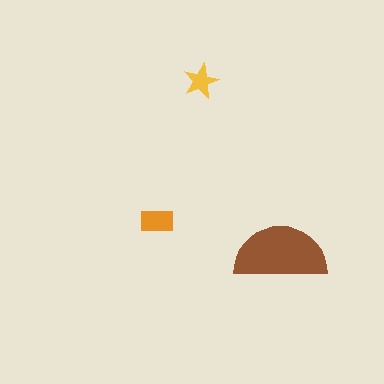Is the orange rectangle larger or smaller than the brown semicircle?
Smaller.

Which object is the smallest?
The yellow star.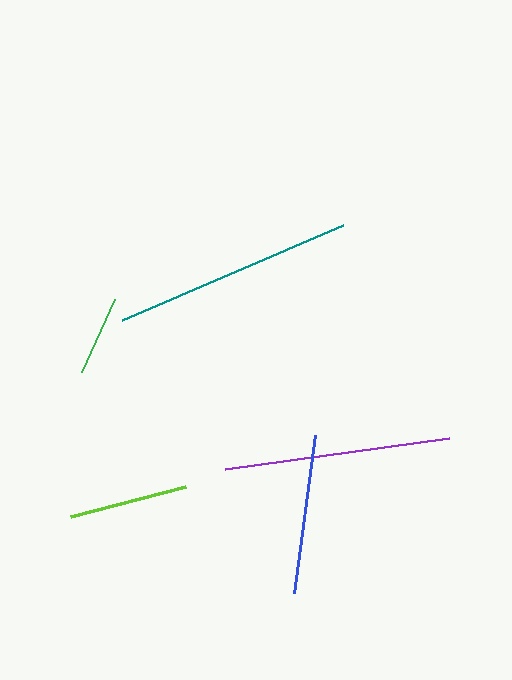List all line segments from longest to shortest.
From longest to shortest: teal, purple, blue, lime, green.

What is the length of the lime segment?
The lime segment is approximately 119 pixels long.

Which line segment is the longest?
The teal line is the longest at approximately 241 pixels.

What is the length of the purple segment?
The purple segment is approximately 226 pixels long.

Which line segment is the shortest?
The green line is the shortest at approximately 81 pixels.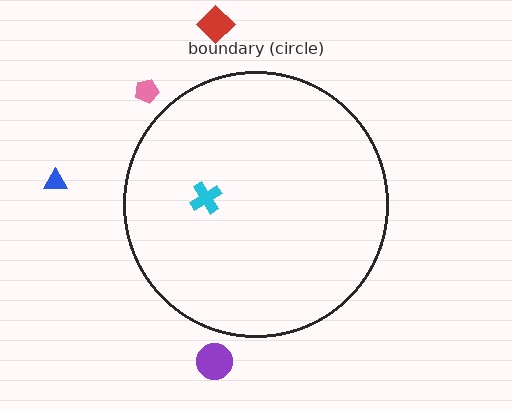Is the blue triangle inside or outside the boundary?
Outside.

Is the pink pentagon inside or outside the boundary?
Outside.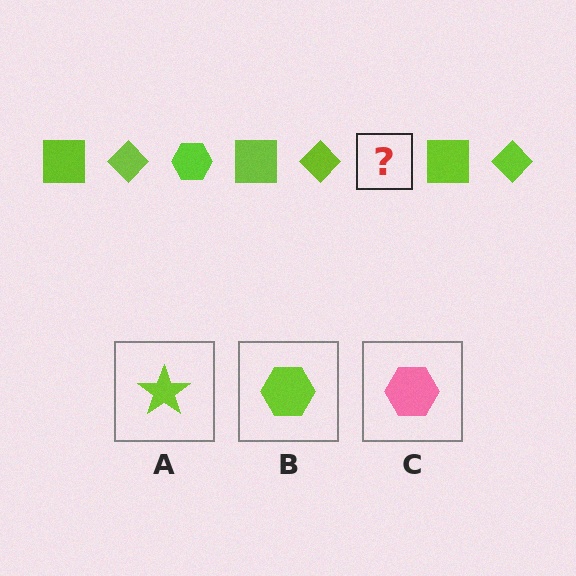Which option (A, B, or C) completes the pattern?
B.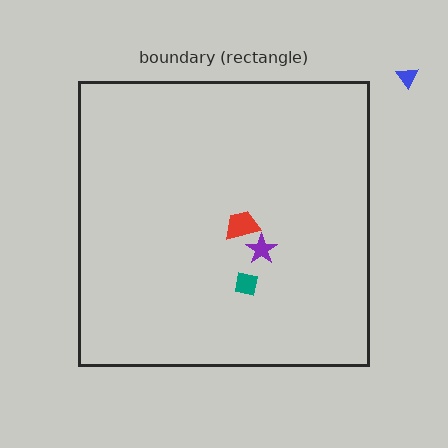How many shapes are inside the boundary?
3 inside, 1 outside.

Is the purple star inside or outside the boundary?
Inside.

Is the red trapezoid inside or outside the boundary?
Inside.